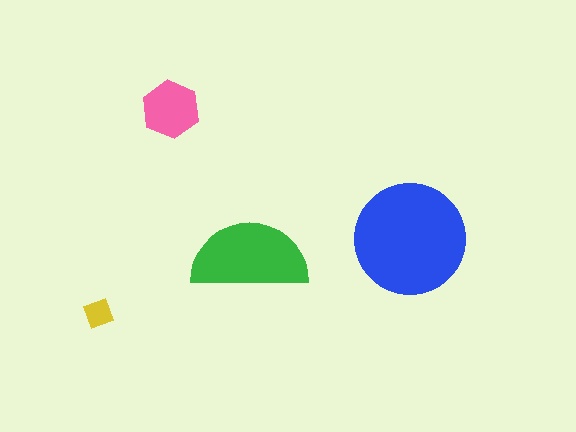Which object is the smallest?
The yellow diamond.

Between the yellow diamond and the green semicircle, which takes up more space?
The green semicircle.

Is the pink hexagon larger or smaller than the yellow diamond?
Larger.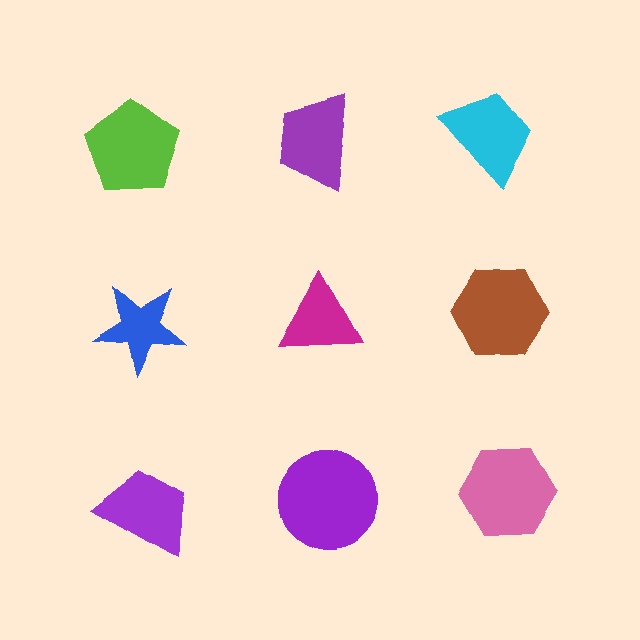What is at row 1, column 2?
A purple trapezoid.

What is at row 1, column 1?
A lime pentagon.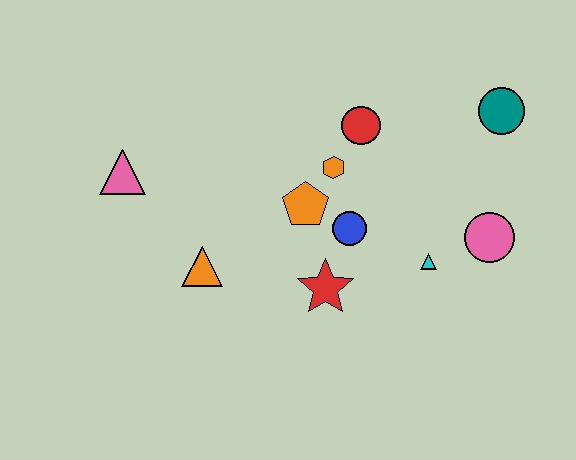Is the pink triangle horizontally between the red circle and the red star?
No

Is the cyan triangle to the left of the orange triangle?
No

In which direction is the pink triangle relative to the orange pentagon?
The pink triangle is to the left of the orange pentagon.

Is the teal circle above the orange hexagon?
Yes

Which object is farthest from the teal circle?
The pink triangle is farthest from the teal circle.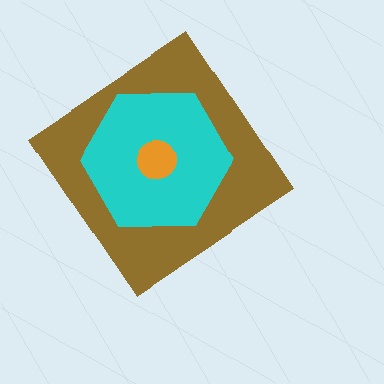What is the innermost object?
The orange circle.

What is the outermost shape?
The brown diamond.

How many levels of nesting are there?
3.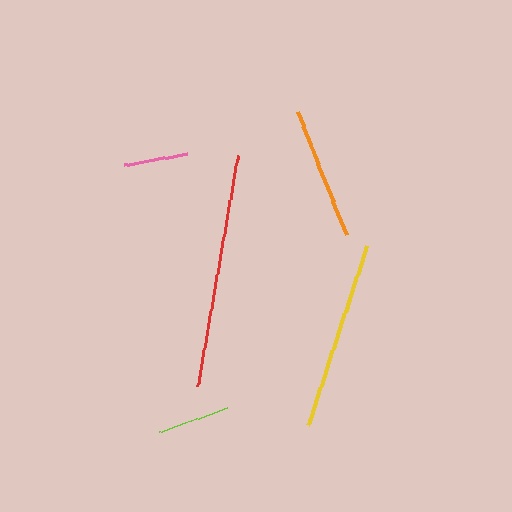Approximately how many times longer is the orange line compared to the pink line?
The orange line is approximately 2.1 times the length of the pink line.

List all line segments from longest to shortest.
From longest to shortest: red, yellow, orange, lime, pink.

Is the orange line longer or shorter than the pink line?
The orange line is longer than the pink line.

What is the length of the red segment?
The red segment is approximately 234 pixels long.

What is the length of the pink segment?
The pink segment is approximately 63 pixels long.